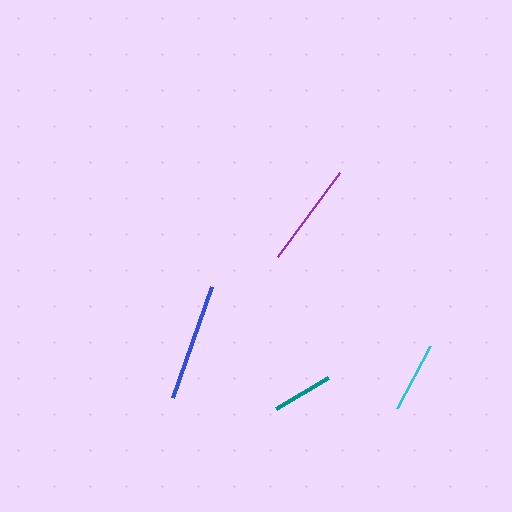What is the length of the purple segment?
The purple segment is approximately 105 pixels long.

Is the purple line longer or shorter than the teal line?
The purple line is longer than the teal line.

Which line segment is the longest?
The blue line is the longest at approximately 118 pixels.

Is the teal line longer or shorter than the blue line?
The blue line is longer than the teal line.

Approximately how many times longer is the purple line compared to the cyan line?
The purple line is approximately 1.5 times the length of the cyan line.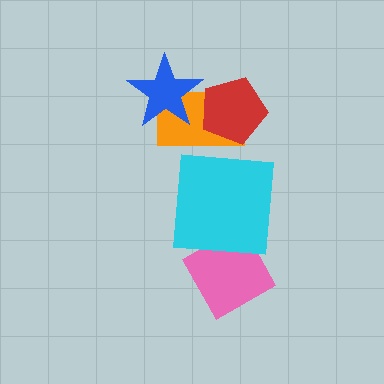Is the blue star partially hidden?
No, no other shape covers it.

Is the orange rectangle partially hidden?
Yes, it is partially covered by another shape.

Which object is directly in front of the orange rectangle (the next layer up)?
The red pentagon is directly in front of the orange rectangle.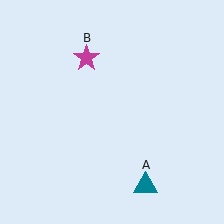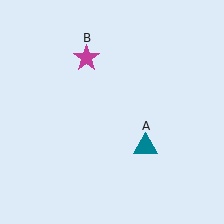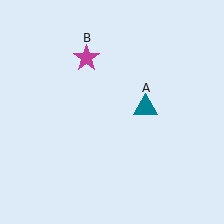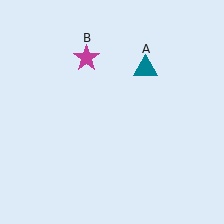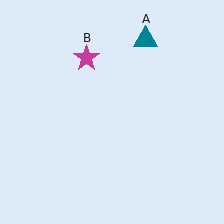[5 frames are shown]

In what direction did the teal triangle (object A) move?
The teal triangle (object A) moved up.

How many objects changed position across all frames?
1 object changed position: teal triangle (object A).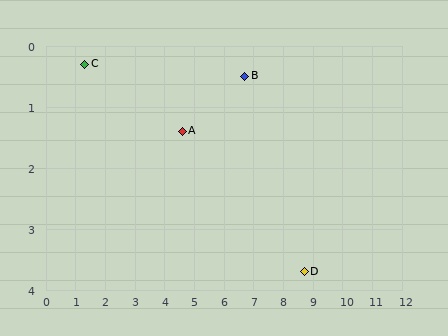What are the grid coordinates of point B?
Point B is at approximately (6.7, 0.5).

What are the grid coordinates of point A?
Point A is at approximately (4.6, 1.4).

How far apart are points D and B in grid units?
Points D and B are about 3.8 grid units apart.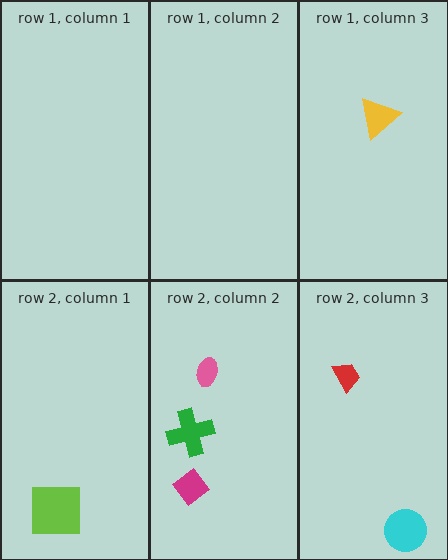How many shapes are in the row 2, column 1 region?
1.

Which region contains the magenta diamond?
The row 2, column 2 region.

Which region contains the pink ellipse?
The row 2, column 2 region.